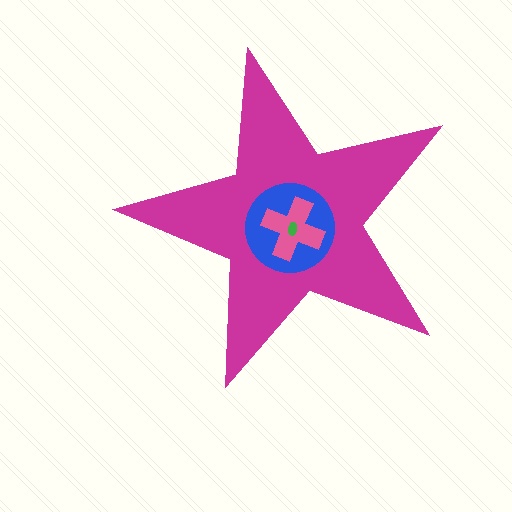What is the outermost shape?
The magenta star.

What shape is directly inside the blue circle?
The pink cross.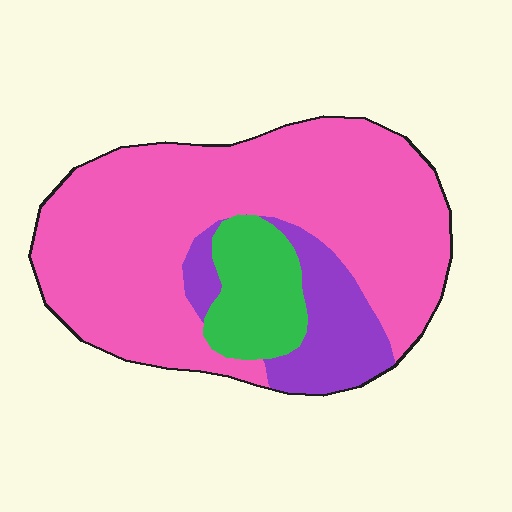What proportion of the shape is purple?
Purple takes up about one sixth (1/6) of the shape.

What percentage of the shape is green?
Green covers around 15% of the shape.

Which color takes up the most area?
Pink, at roughly 70%.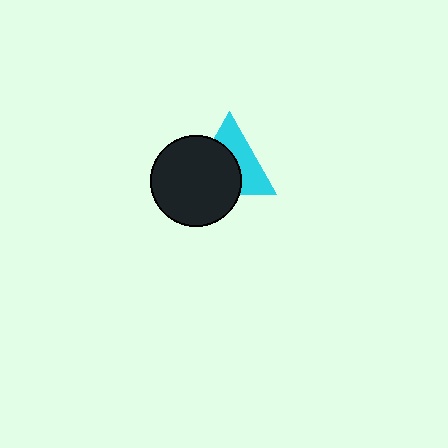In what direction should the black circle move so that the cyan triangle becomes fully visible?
The black circle should move toward the lower-left. That is the shortest direction to clear the overlap and leave the cyan triangle fully visible.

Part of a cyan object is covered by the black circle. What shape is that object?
It is a triangle.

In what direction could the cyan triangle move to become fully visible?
The cyan triangle could move toward the upper-right. That would shift it out from behind the black circle entirely.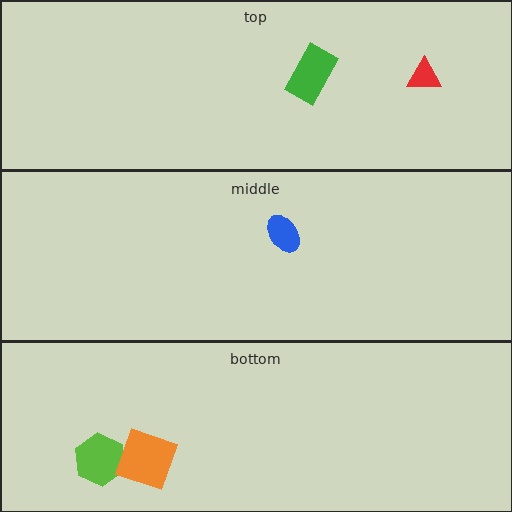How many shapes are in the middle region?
1.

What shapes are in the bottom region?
The lime hexagon, the orange square.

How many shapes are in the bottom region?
2.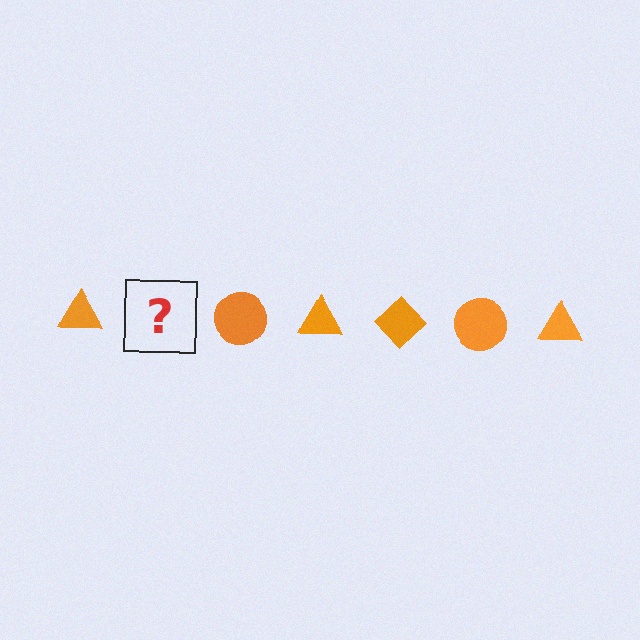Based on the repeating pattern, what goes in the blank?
The blank should be an orange diamond.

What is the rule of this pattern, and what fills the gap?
The rule is that the pattern cycles through triangle, diamond, circle shapes in orange. The gap should be filled with an orange diamond.